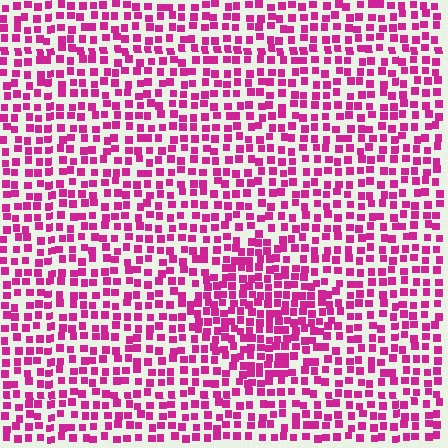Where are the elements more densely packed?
The elements are more densely packed inside the diamond boundary.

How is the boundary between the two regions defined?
The boundary is defined by a change in element density (approximately 1.6x ratio). All elements are the same color, size, and shape.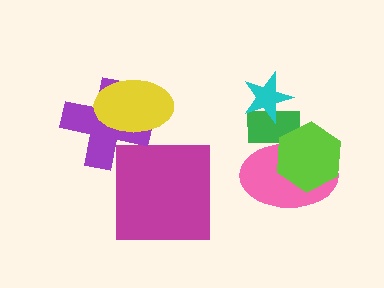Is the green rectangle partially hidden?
Yes, it is partially covered by another shape.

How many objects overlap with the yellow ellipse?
1 object overlaps with the yellow ellipse.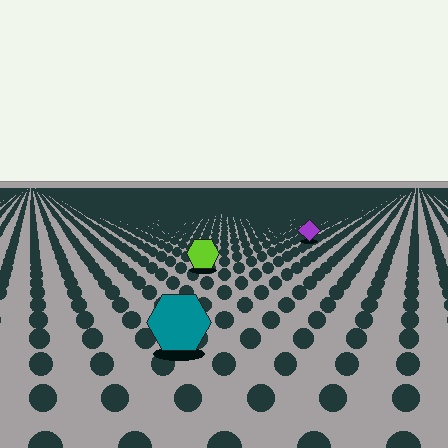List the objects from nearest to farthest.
From nearest to farthest: the teal hexagon, the lime hexagon, the purple diamond.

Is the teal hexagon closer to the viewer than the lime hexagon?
Yes. The teal hexagon is closer — you can tell from the texture gradient: the ground texture is coarser near it.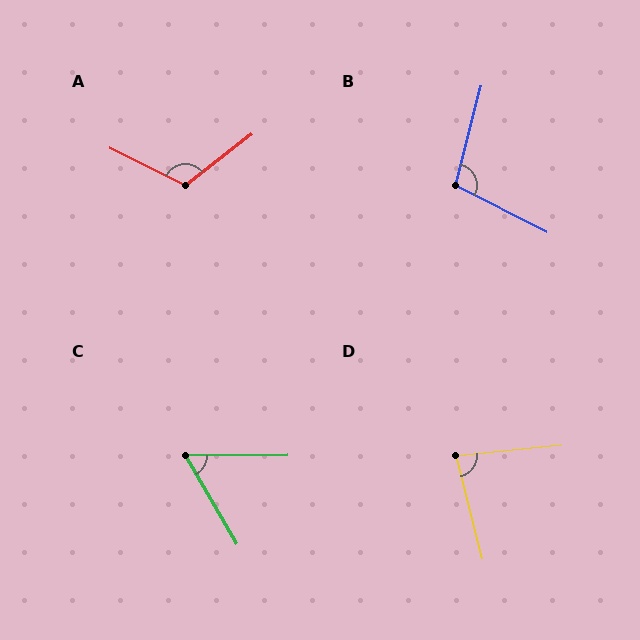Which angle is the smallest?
C, at approximately 60 degrees.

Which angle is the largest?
A, at approximately 116 degrees.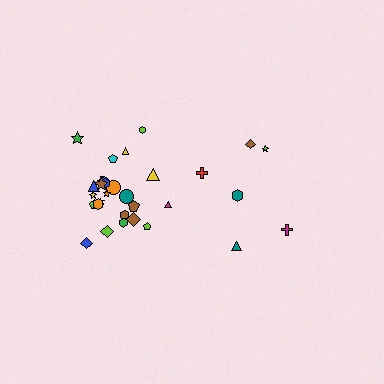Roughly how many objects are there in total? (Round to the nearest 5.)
Roughly 30 objects in total.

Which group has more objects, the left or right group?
The left group.